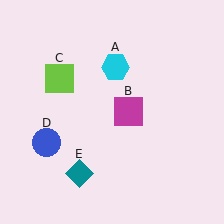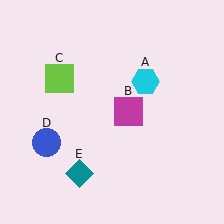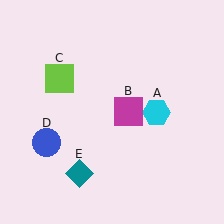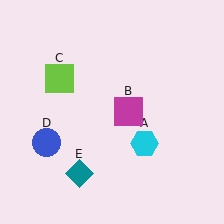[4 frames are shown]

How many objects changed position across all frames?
1 object changed position: cyan hexagon (object A).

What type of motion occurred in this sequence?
The cyan hexagon (object A) rotated clockwise around the center of the scene.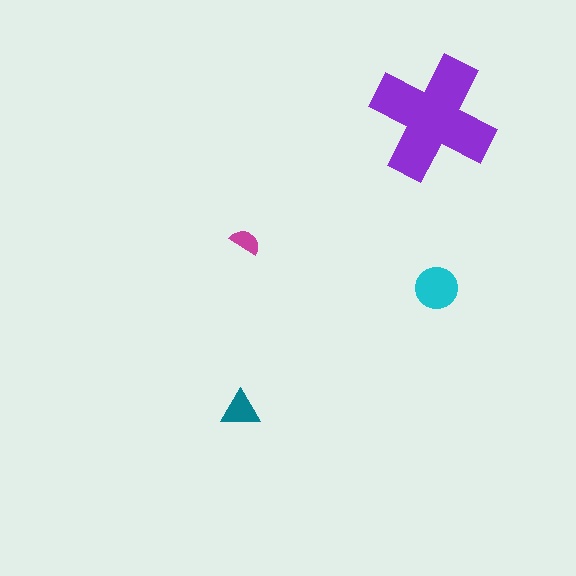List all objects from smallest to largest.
The magenta semicircle, the teal triangle, the cyan circle, the purple cross.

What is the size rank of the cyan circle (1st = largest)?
2nd.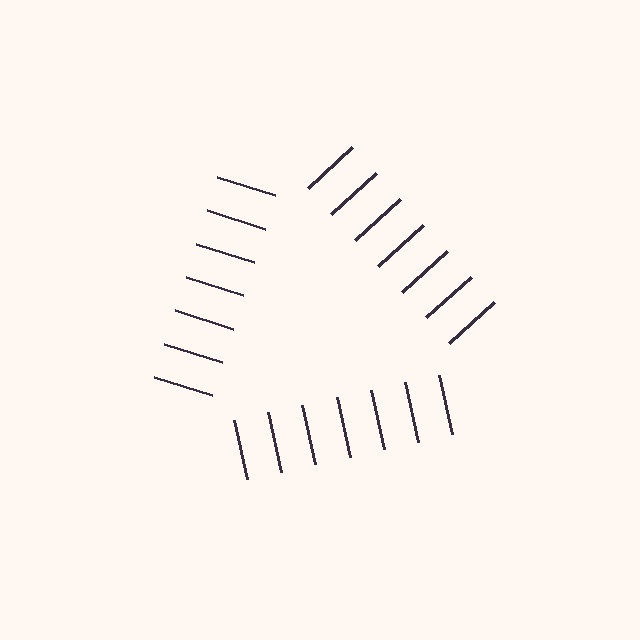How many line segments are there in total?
21 — 7 along each of the 3 edges.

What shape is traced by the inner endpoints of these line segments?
An illusory triangle — the line segments terminate on its edges but no continuous stroke is drawn.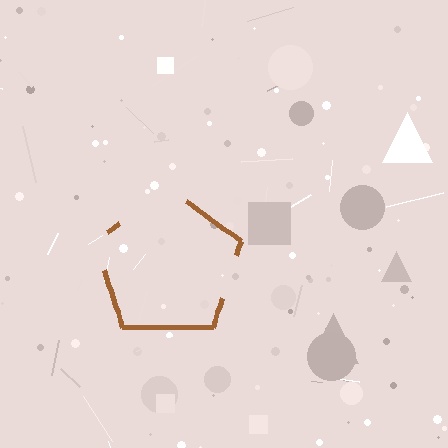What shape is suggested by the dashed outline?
The dashed outline suggests a pentagon.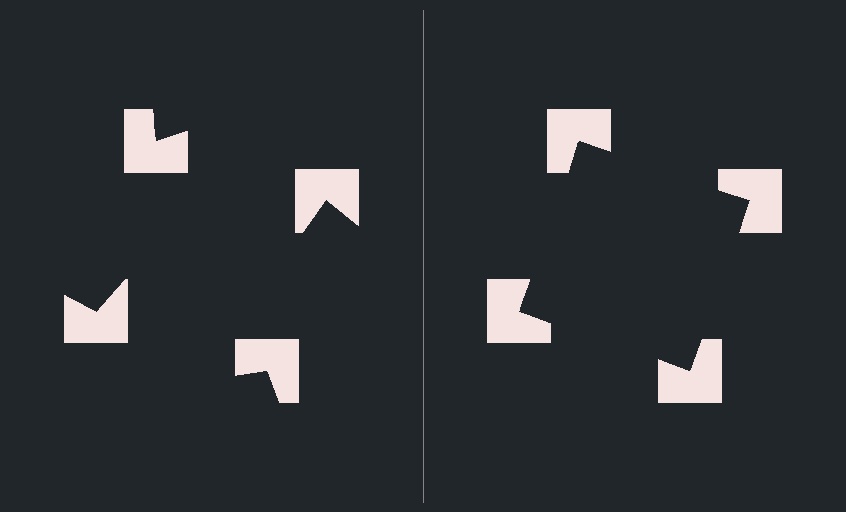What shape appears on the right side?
An illusory square.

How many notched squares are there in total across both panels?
8 — 4 on each side.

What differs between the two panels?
The notched squares are positioned identically on both sides; only the wedge orientations differ. On the right they align to a square; on the left they are misaligned.